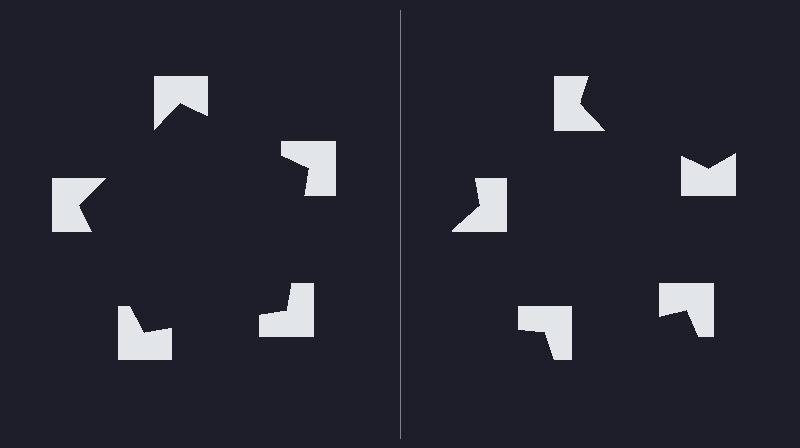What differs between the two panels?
The notched squares are positioned identically on both sides; only the wedge orientations differ. On the left they align to a pentagon; on the right they are misaligned.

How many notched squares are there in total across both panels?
10 — 5 on each side.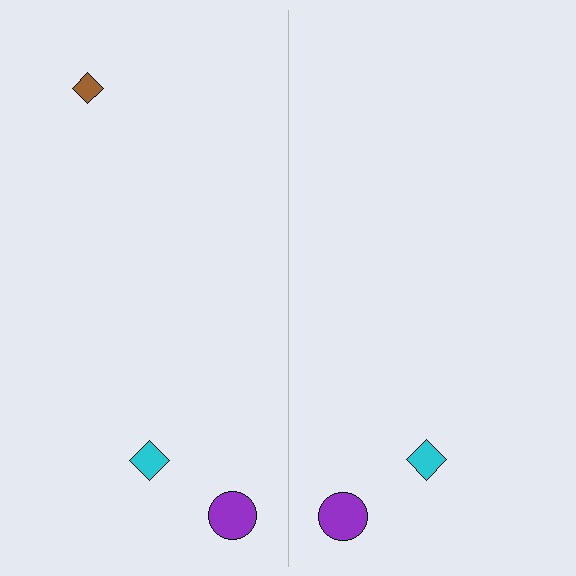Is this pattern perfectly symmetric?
No, the pattern is not perfectly symmetric. A brown diamond is missing from the right side.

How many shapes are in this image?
There are 5 shapes in this image.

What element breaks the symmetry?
A brown diamond is missing from the right side.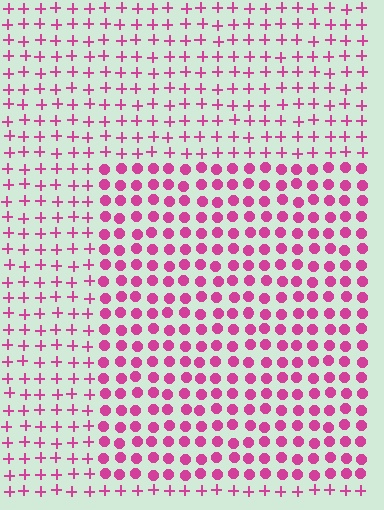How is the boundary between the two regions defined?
The boundary is defined by a change in element shape: circles inside vs. plus signs outside. All elements share the same color and spacing.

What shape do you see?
I see a rectangle.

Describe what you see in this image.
The image is filled with small magenta elements arranged in a uniform grid. A rectangle-shaped region contains circles, while the surrounding area contains plus signs. The boundary is defined purely by the change in element shape.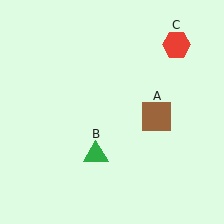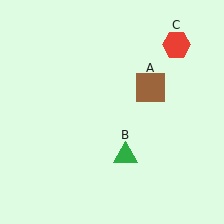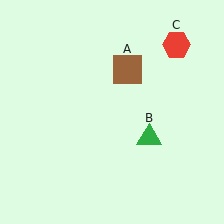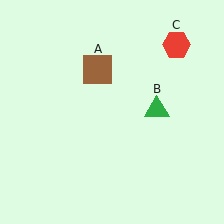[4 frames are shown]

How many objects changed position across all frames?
2 objects changed position: brown square (object A), green triangle (object B).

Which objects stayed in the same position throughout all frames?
Red hexagon (object C) remained stationary.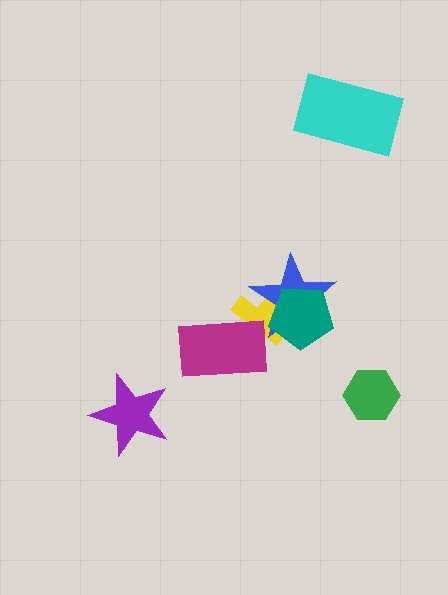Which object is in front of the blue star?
The teal pentagon is in front of the blue star.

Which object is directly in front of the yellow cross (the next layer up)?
The blue star is directly in front of the yellow cross.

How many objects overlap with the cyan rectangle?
0 objects overlap with the cyan rectangle.